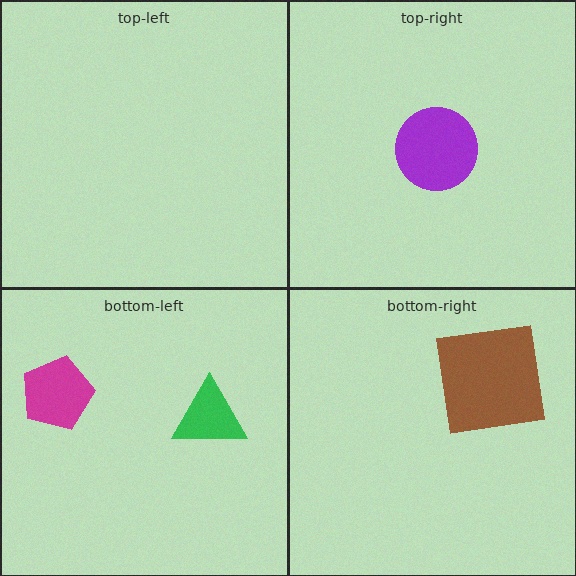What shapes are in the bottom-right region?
The brown square.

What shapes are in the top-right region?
The purple circle.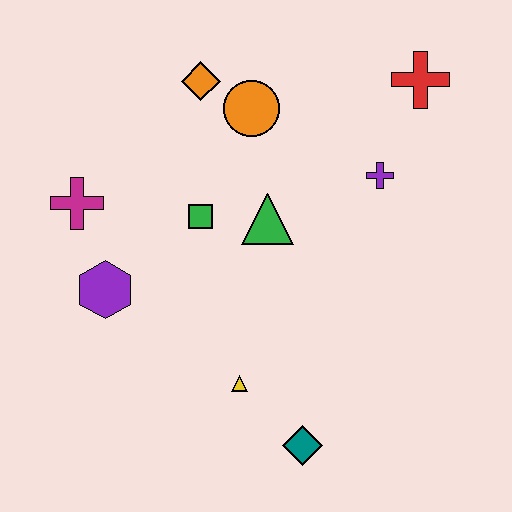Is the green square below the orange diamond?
Yes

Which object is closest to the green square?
The green triangle is closest to the green square.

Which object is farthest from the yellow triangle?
The red cross is farthest from the yellow triangle.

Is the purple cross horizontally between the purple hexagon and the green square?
No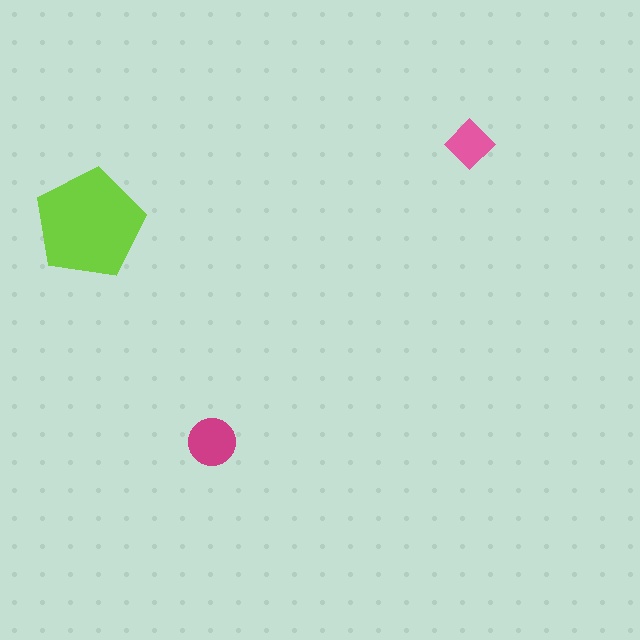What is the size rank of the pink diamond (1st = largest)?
3rd.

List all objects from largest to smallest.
The lime pentagon, the magenta circle, the pink diamond.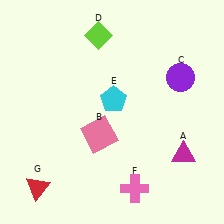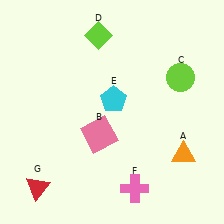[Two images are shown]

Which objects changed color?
A changed from magenta to orange. C changed from purple to lime.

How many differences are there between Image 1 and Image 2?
There are 2 differences between the two images.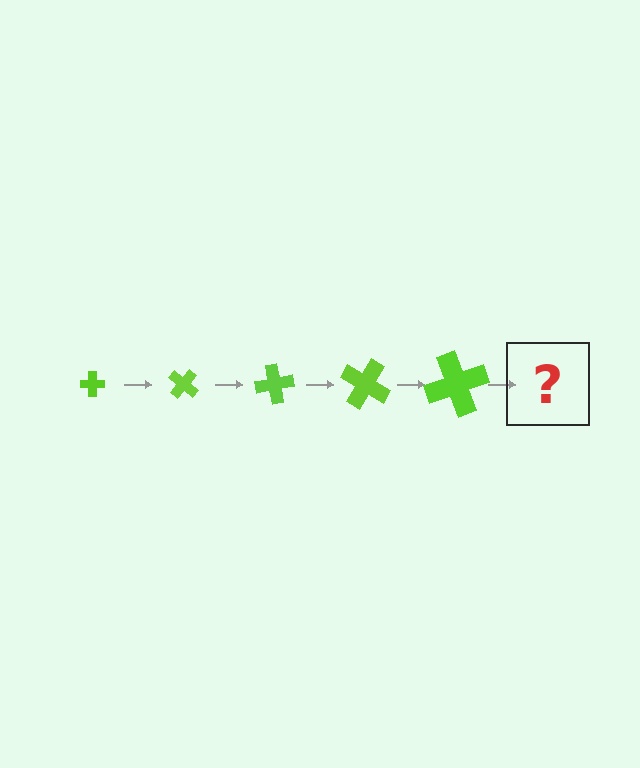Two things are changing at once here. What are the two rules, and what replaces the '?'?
The two rules are that the cross grows larger each step and it rotates 40 degrees each step. The '?' should be a cross, larger than the previous one and rotated 200 degrees from the start.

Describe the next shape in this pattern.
It should be a cross, larger than the previous one and rotated 200 degrees from the start.